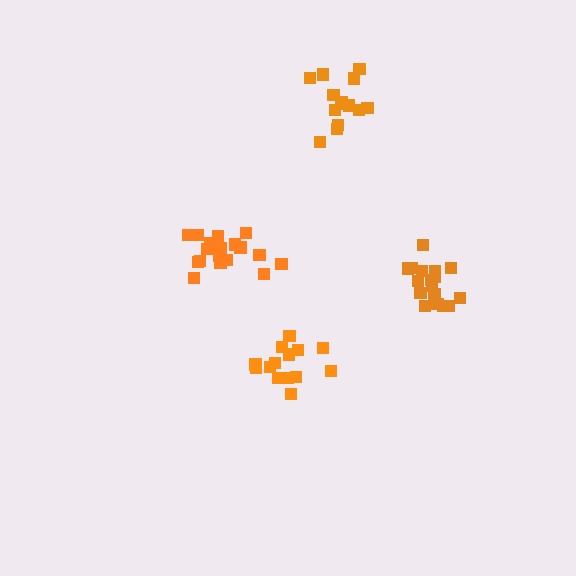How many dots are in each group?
Group 1: 14 dots, Group 2: 14 dots, Group 3: 18 dots, Group 4: 18 dots (64 total).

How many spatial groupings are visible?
There are 4 spatial groupings.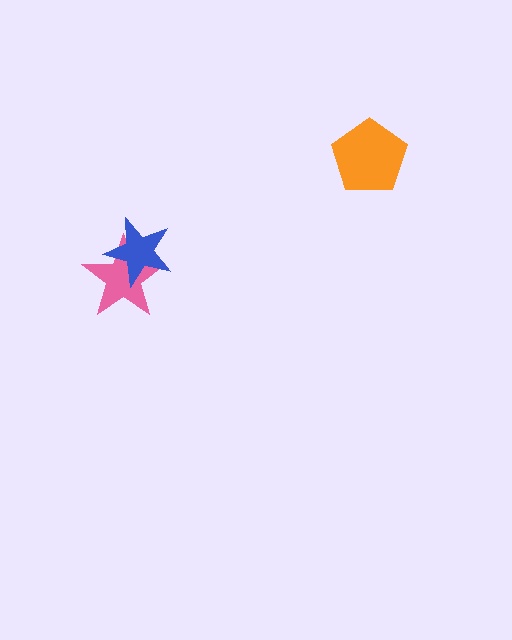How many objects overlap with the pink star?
1 object overlaps with the pink star.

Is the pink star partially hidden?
Yes, it is partially covered by another shape.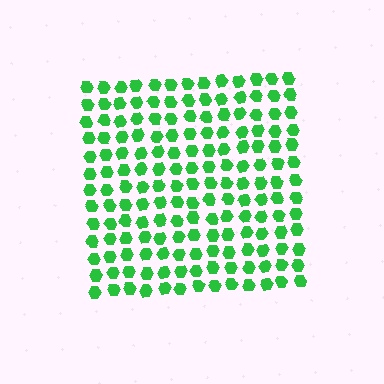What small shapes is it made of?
It is made of small hexagons.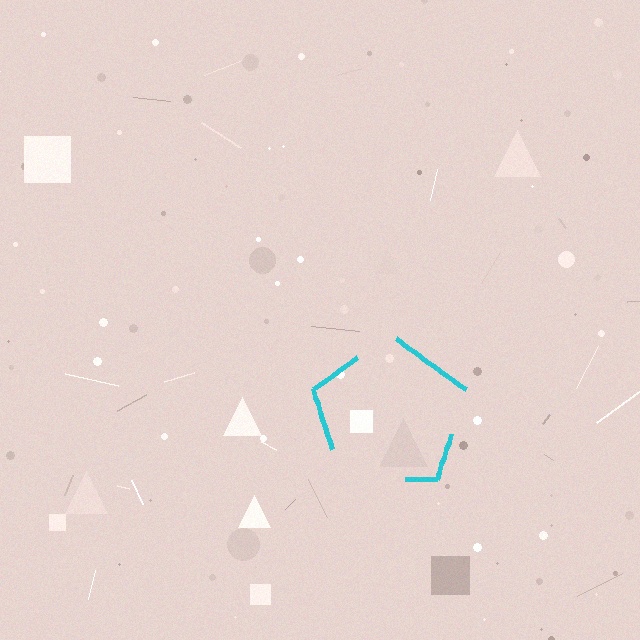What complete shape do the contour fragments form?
The contour fragments form a pentagon.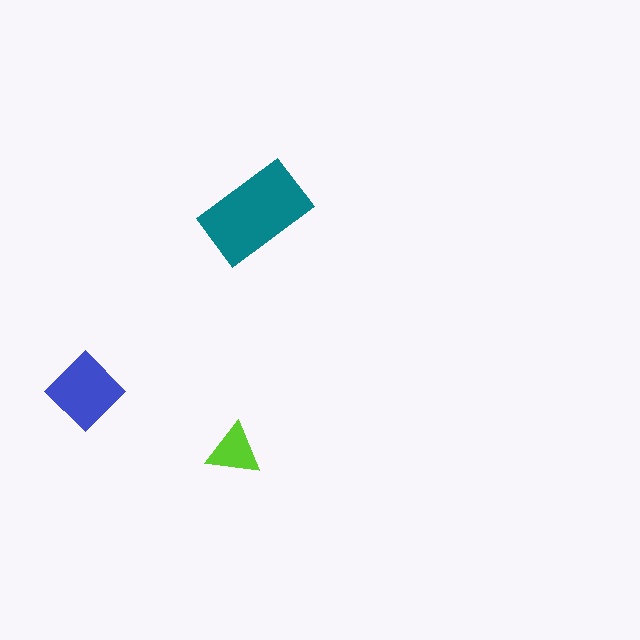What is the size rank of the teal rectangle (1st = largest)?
1st.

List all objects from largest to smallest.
The teal rectangle, the blue diamond, the lime triangle.